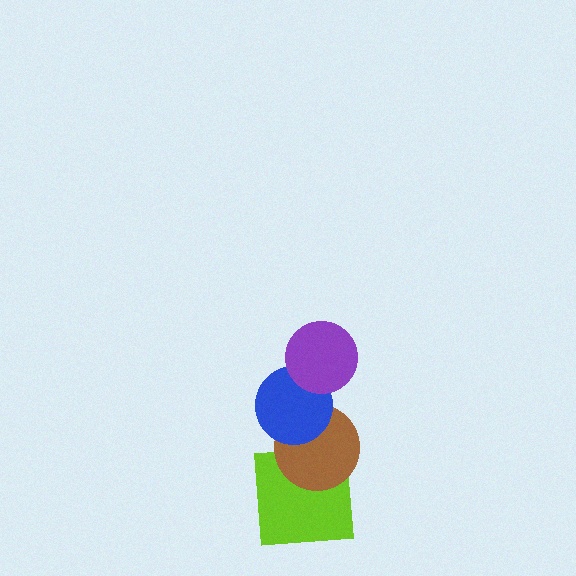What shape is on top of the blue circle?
The purple circle is on top of the blue circle.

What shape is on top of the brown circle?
The blue circle is on top of the brown circle.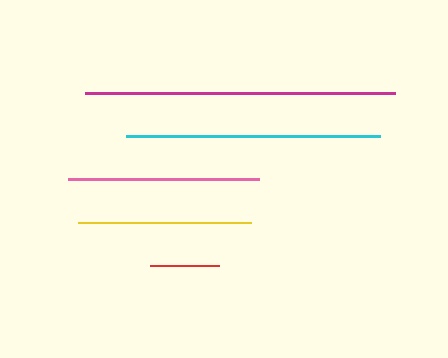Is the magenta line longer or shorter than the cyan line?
The magenta line is longer than the cyan line.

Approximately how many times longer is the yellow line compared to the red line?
The yellow line is approximately 2.5 times the length of the red line.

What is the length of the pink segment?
The pink segment is approximately 191 pixels long.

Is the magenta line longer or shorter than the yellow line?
The magenta line is longer than the yellow line.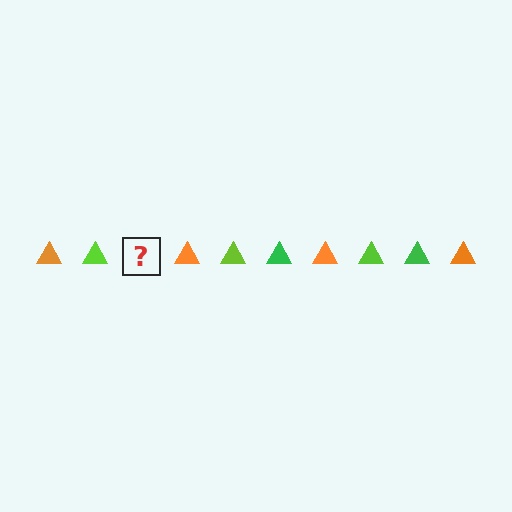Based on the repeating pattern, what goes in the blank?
The blank should be a green triangle.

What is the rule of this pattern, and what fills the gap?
The rule is that the pattern cycles through orange, lime, green triangles. The gap should be filled with a green triangle.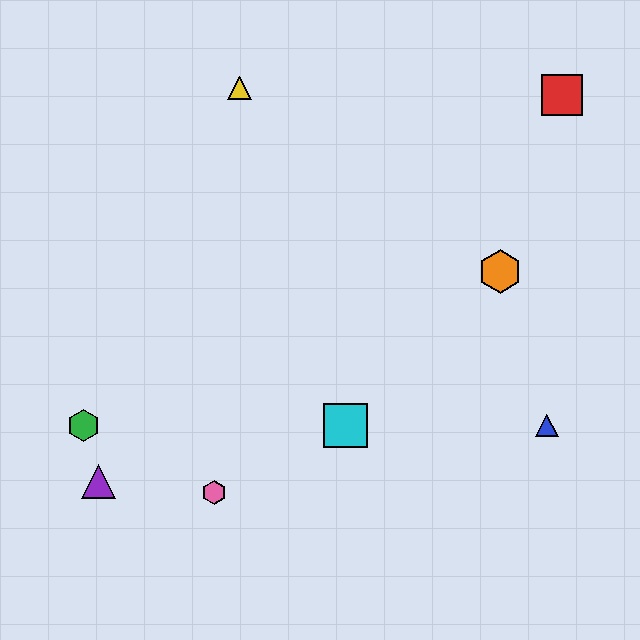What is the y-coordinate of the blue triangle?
The blue triangle is at y≈425.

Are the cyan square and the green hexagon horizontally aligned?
Yes, both are at y≈425.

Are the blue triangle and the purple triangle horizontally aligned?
No, the blue triangle is at y≈425 and the purple triangle is at y≈481.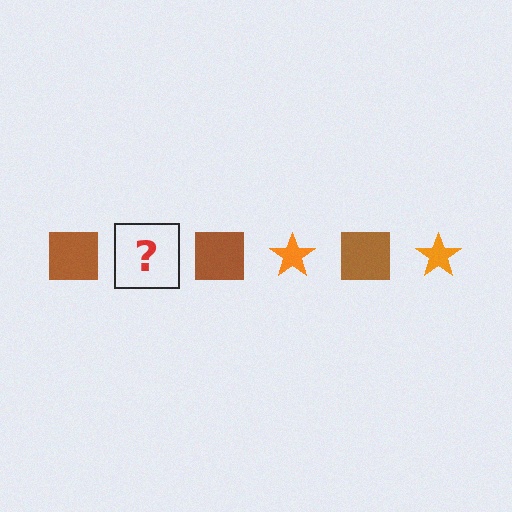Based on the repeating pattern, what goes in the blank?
The blank should be an orange star.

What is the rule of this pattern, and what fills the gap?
The rule is that the pattern alternates between brown square and orange star. The gap should be filled with an orange star.